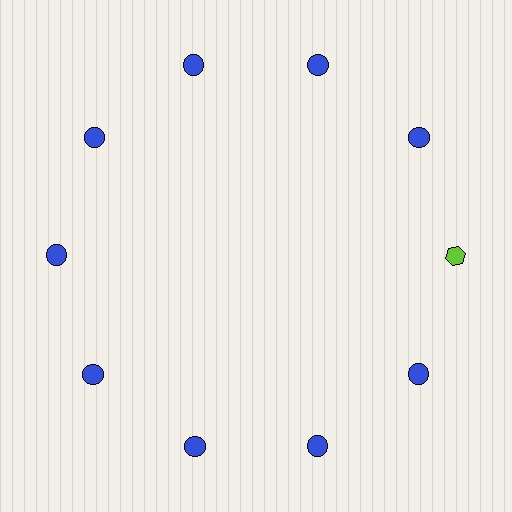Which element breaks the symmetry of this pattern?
The lime hexagon at roughly the 3 o'clock position breaks the symmetry. All other shapes are blue circles.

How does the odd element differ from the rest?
It differs in both color (lime instead of blue) and shape (hexagon instead of circle).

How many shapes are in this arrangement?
There are 10 shapes arranged in a ring pattern.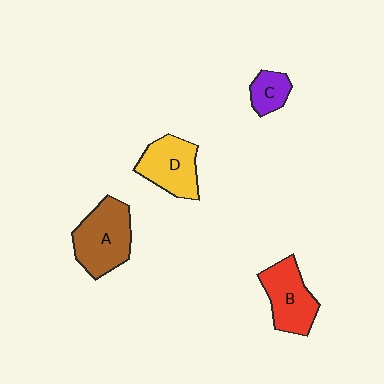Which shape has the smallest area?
Shape C (purple).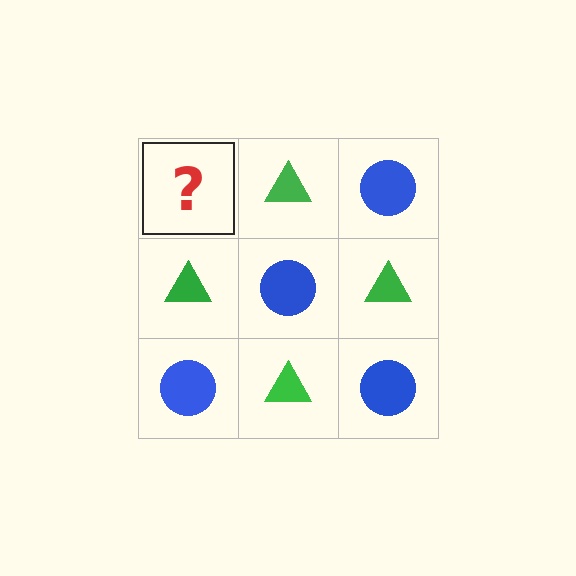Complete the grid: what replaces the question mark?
The question mark should be replaced with a blue circle.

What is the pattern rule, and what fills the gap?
The rule is that it alternates blue circle and green triangle in a checkerboard pattern. The gap should be filled with a blue circle.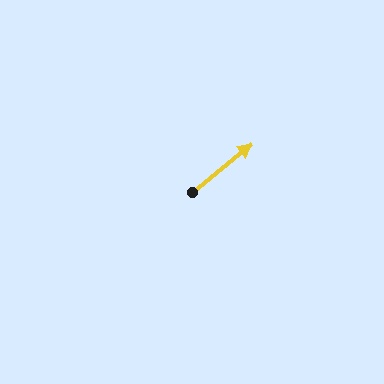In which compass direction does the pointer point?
Northeast.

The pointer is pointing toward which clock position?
Roughly 2 o'clock.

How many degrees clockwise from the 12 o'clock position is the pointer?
Approximately 51 degrees.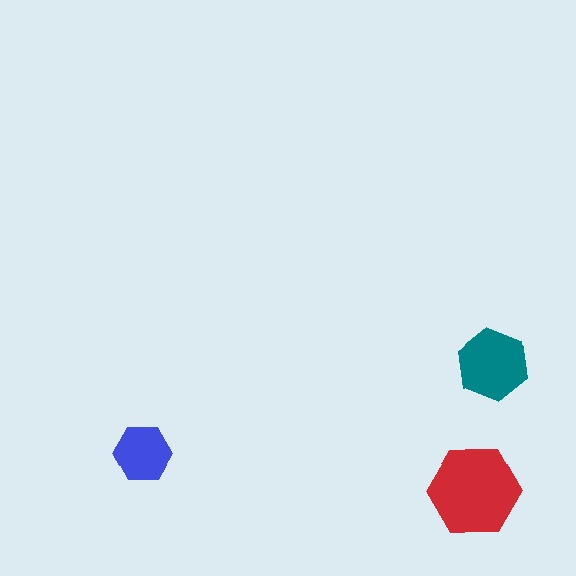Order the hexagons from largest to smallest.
the red one, the teal one, the blue one.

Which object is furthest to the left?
The blue hexagon is leftmost.